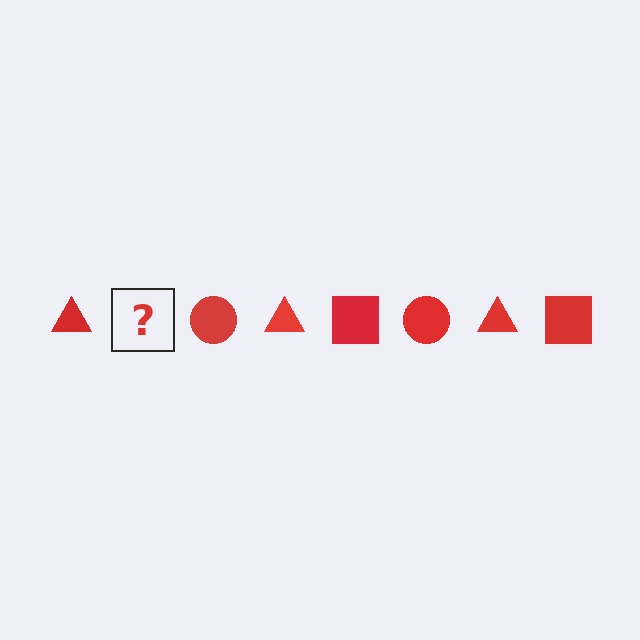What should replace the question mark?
The question mark should be replaced with a red square.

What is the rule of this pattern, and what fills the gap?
The rule is that the pattern cycles through triangle, square, circle shapes in red. The gap should be filled with a red square.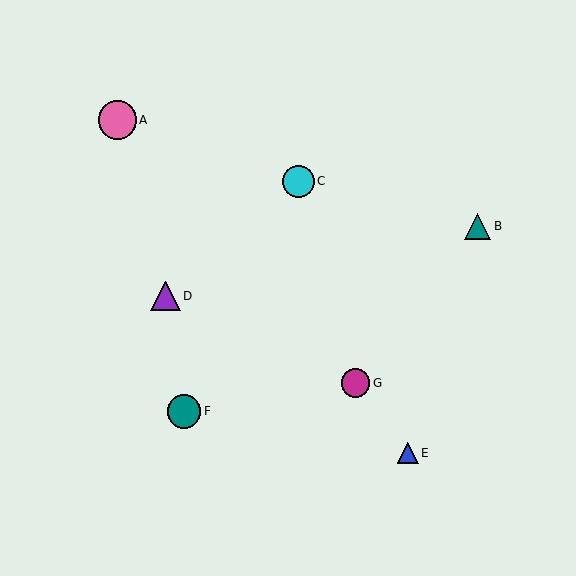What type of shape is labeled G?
Shape G is a magenta circle.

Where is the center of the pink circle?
The center of the pink circle is at (117, 120).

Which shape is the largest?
The pink circle (labeled A) is the largest.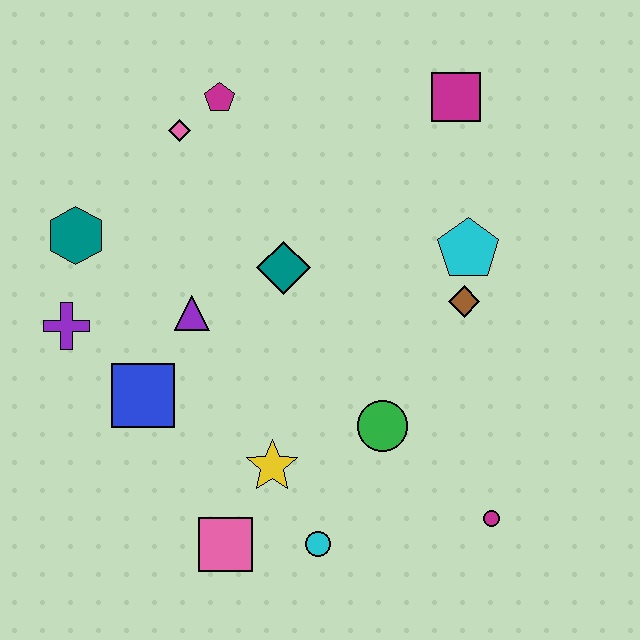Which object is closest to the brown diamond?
The cyan pentagon is closest to the brown diamond.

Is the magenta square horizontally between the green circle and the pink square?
No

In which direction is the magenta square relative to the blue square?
The magenta square is to the right of the blue square.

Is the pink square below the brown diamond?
Yes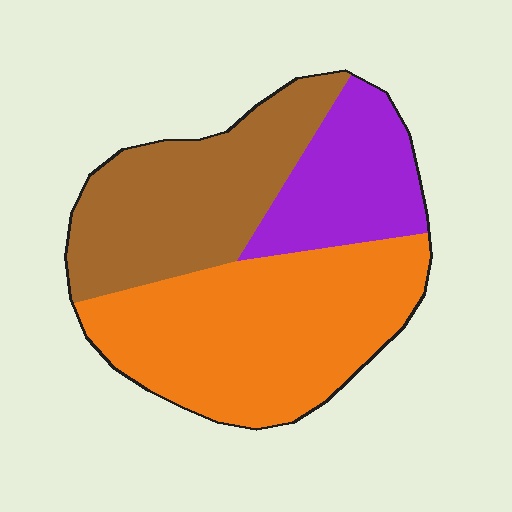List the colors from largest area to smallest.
From largest to smallest: orange, brown, purple.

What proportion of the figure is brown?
Brown takes up about one third (1/3) of the figure.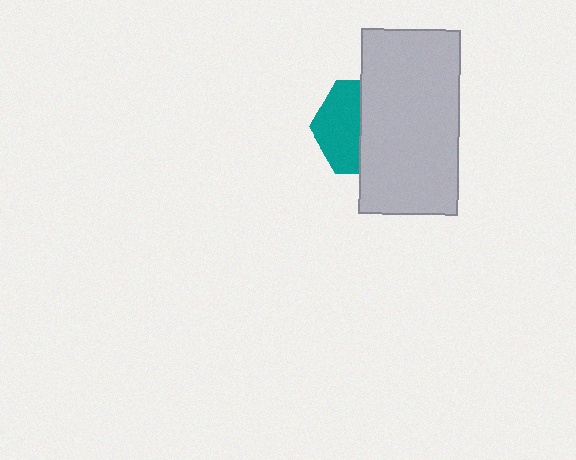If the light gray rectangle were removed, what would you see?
You would see the complete teal hexagon.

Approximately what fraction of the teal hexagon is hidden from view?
Roughly 54% of the teal hexagon is hidden behind the light gray rectangle.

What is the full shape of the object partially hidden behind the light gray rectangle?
The partially hidden object is a teal hexagon.